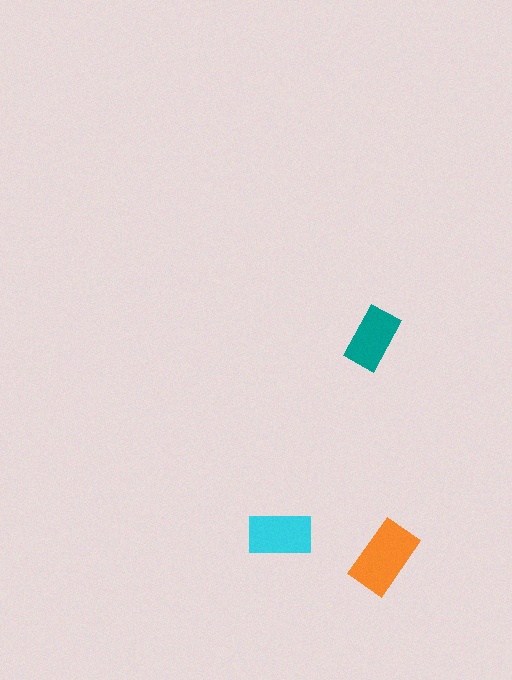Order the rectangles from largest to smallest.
the orange one, the cyan one, the teal one.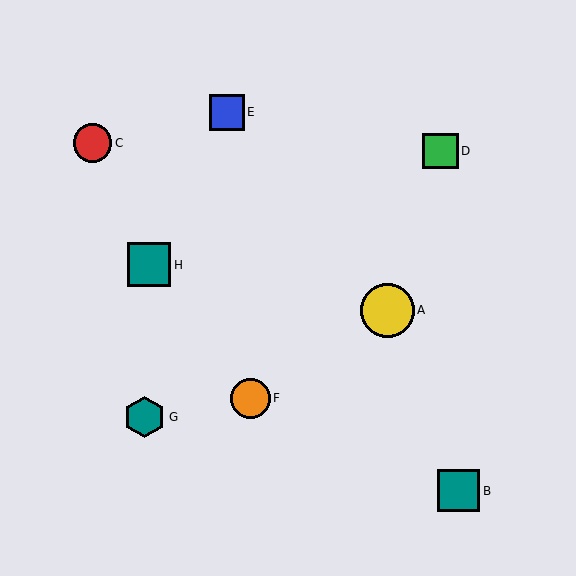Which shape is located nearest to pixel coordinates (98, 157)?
The red circle (labeled C) at (93, 143) is nearest to that location.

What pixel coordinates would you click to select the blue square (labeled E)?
Click at (227, 112) to select the blue square E.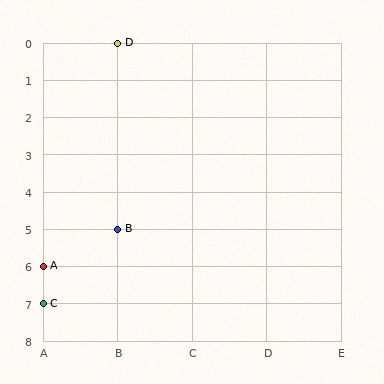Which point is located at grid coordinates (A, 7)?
Point C is at (A, 7).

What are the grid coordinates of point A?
Point A is at grid coordinates (A, 6).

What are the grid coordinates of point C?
Point C is at grid coordinates (A, 7).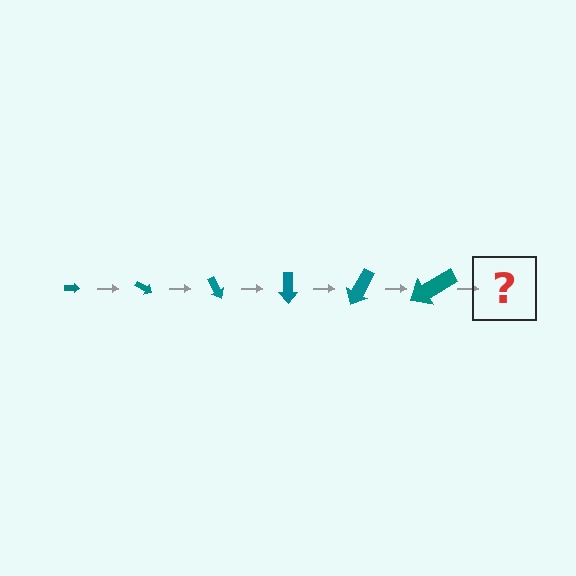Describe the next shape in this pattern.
It should be an arrow, larger than the previous one and rotated 180 degrees from the start.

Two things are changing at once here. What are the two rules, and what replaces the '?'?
The two rules are that the arrow grows larger each step and it rotates 30 degrees each step. The '?' should be an arrow, larger than the previous one and rotated 180 degrees from the start.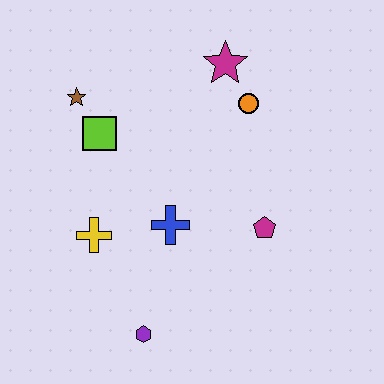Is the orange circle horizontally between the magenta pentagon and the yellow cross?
Yes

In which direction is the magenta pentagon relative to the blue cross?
The magenta pentagon is to the right of the blue cross.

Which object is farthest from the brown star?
The purple hexagon is farthest from the brown star.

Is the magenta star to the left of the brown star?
No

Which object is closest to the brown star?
The lime square is closest to the brown star.